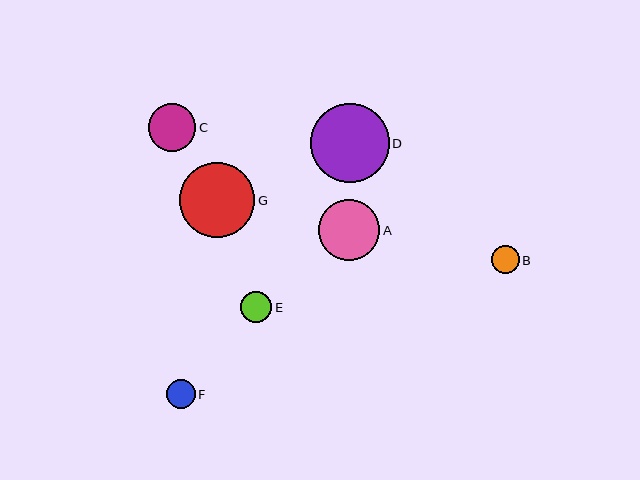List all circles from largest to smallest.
From largest to smallest: D, G, A, C, E, F, B.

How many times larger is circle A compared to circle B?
Circle A is approximately 2.2 times the size of circle B.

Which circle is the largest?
Circle D is the largest with a size of approximately 79 pixels.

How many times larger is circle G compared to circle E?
Circle G is approximately 2.4 times the size of circle E.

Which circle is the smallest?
Circle B is the smallest with a size of approximately 28 pixels.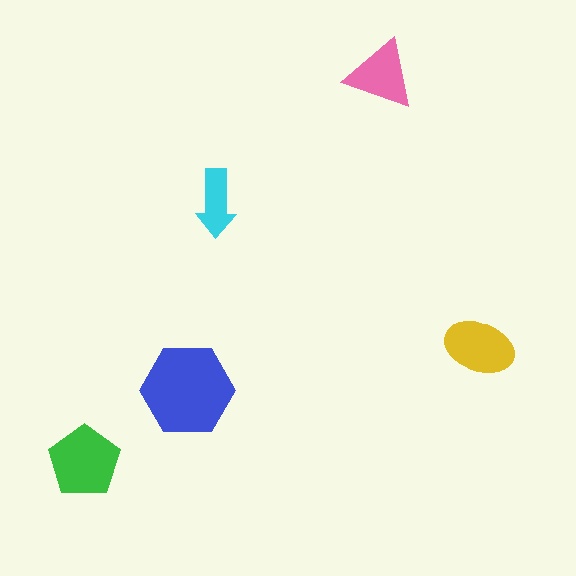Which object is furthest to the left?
The green pentagon is leftmost.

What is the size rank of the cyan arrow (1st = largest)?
5th.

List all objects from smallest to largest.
The cyan arrow, the pink triangle, the yellow ellipse, the green pentagon, the blue hexagon.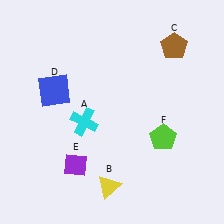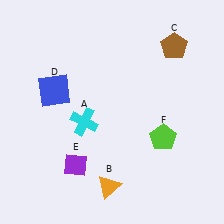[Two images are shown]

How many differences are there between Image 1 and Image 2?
There is 1 difference between the two images.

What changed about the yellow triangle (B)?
In Image 1, B is yellow. In Image 2, it changed to orange.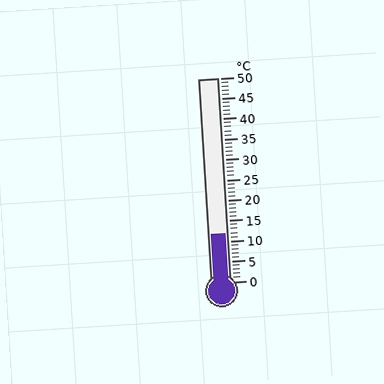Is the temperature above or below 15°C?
The temperature is below 15°C.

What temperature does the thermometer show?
The thermometer shows approximately 12°C.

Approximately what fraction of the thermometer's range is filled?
The thermometer is filled to approximately 25% of its range.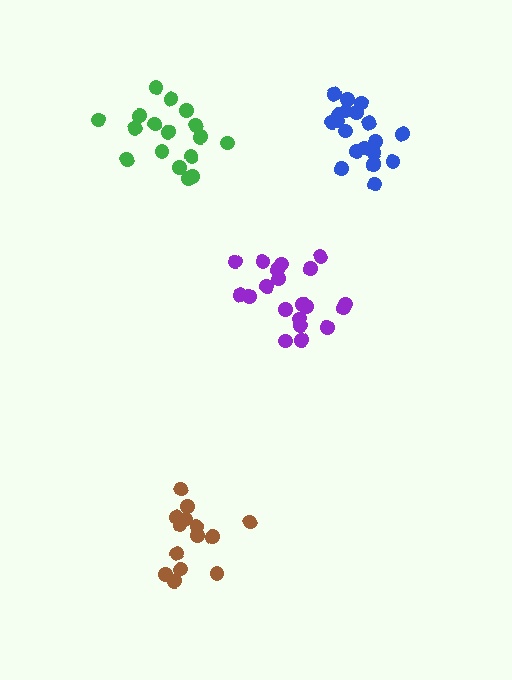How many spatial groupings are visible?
There are 4 spatial groupings.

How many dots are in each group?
Group 1: 20 dots, Group 2: 20 dots, Group 3: 17 dots, Group 4: 14 dots (71 total).